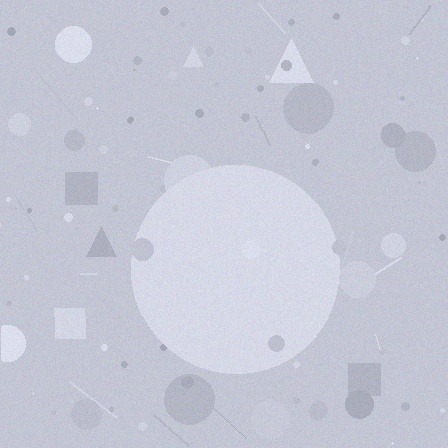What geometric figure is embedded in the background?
A circle is embedded in the background.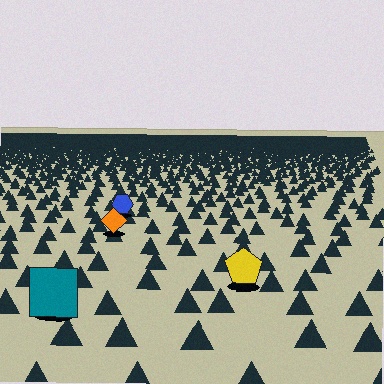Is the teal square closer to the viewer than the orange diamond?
Yes. The teal square is closer — you can tell from the texture gradient: the ground texture is coarser near it.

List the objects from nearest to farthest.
From nearest to farthest: the teal square, the yellow pentagon, the orange diamond, the blue hexagon.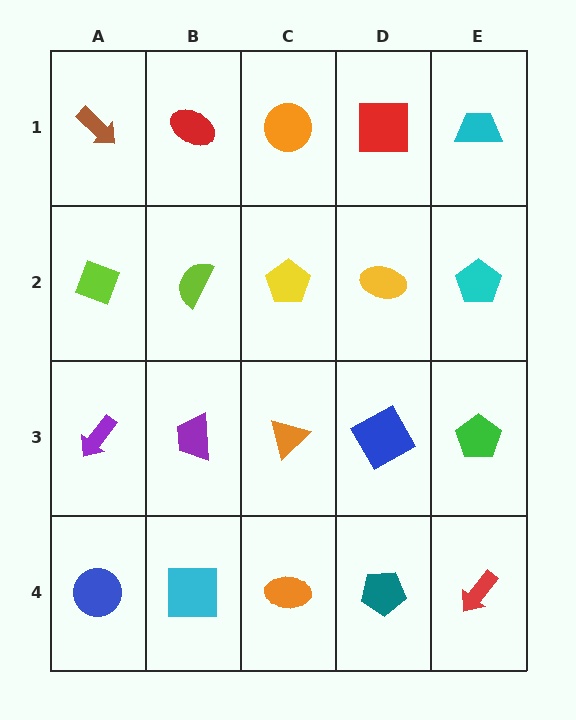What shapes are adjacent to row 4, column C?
An orange triangle (row 3, column C), a cyan square (row 4, column B), a teal pentagon (row 4, column D).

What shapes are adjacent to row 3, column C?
A yellow pentagon (row 2, column C), an orange ellipse (row 4, column C), a purple trapezoid (row 3, column B), a blue square (row 3, column D).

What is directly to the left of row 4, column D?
An orange ellipse.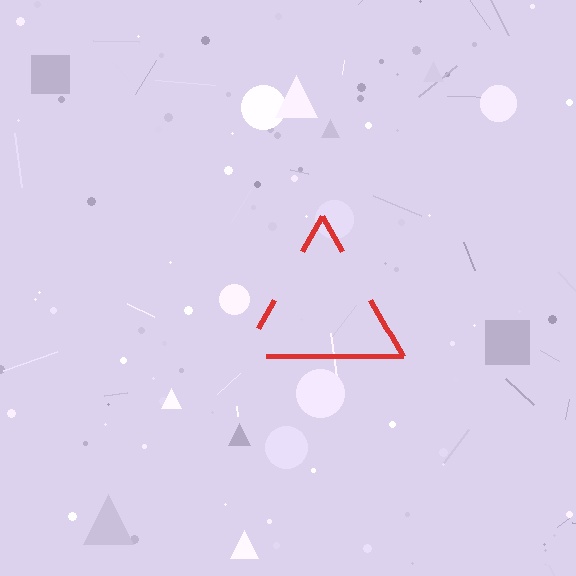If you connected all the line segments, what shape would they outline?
They would outline a triangle.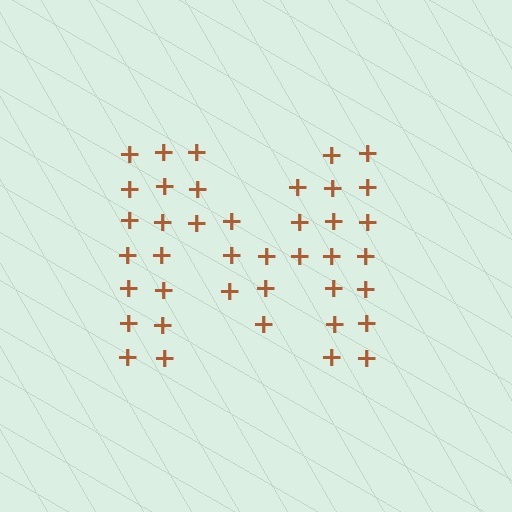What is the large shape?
The large shape is the letter M.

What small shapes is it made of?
It is made of small plus signs.